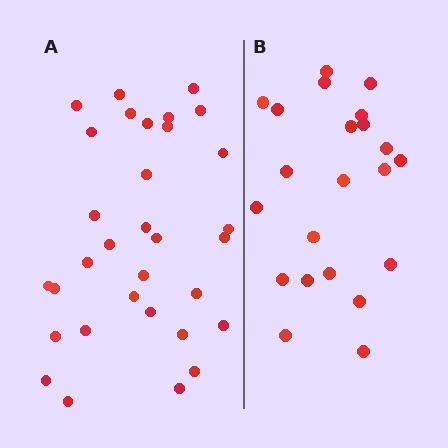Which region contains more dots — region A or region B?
Region A (the left region) has more dots.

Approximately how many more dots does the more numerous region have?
Region A has roughly 10 or so more dots than region B.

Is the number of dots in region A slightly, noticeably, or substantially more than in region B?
Region A has substantially more. The ratio is roughly 1.5 to 1.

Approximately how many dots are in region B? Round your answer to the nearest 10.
About 20 dots. (The exact count is 22, which rounds to 20.)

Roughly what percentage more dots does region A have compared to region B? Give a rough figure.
About 45% more.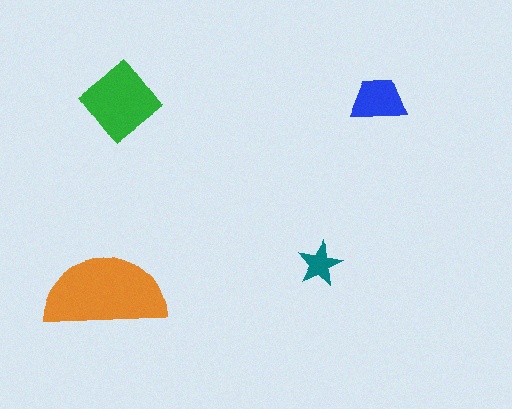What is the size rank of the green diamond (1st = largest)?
2nd.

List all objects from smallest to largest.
The teal star, the blue trapezoid, the green diamond, the orange semicircle.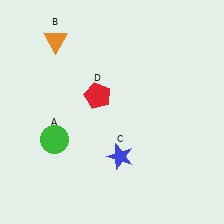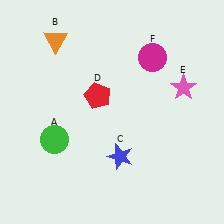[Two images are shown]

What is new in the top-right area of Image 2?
A pink star (E) was added in the top-right area of Image 2.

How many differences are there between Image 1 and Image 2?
There are 2 differences between the two images.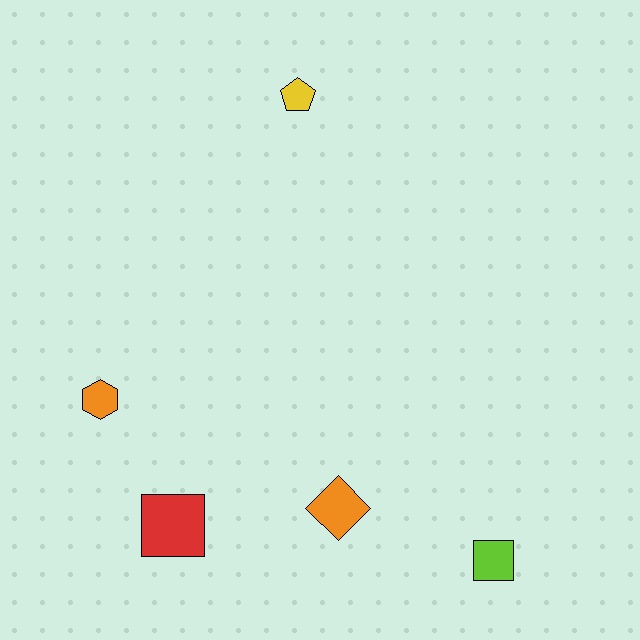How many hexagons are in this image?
There is 1 hexagon.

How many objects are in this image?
There are 5 objects.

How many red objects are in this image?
There is 1 red object.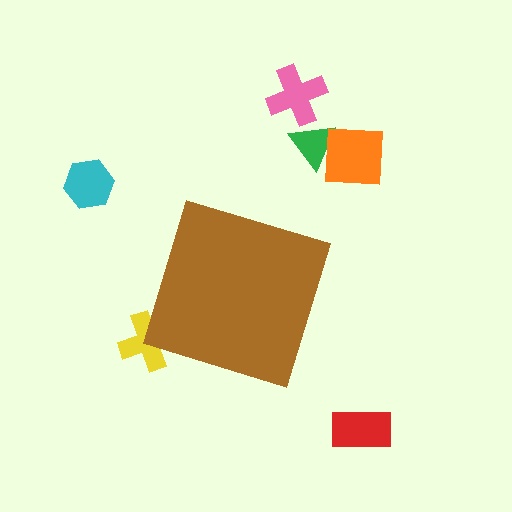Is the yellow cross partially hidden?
Yes, the yellow cross is partially hidden behind the brown diamond.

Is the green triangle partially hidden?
No, the green triangle is fully visible.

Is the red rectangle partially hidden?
No, the red rectangle is fully visible.